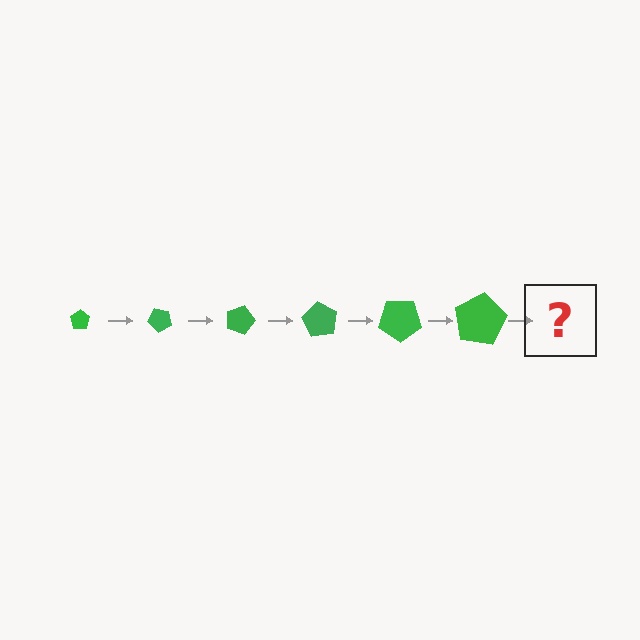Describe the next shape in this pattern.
It should be a pentagon, larger than the previous one and rotated 270 degrees from the start.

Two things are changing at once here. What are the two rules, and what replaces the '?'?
The two rules are that the pentagon grows larger each step and it rotates 45 degrees each step. The '?' should be a pentagon, larger than the previous one and rotated 270 degrees from the start.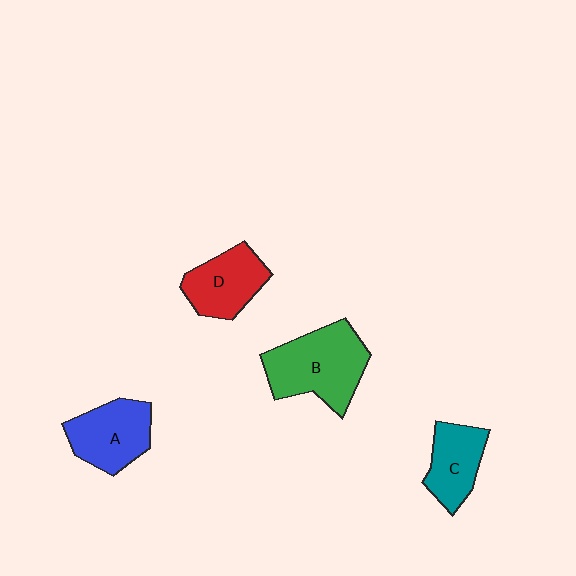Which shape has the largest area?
Shape B (green).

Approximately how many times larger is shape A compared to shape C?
Approximately 1.2 times.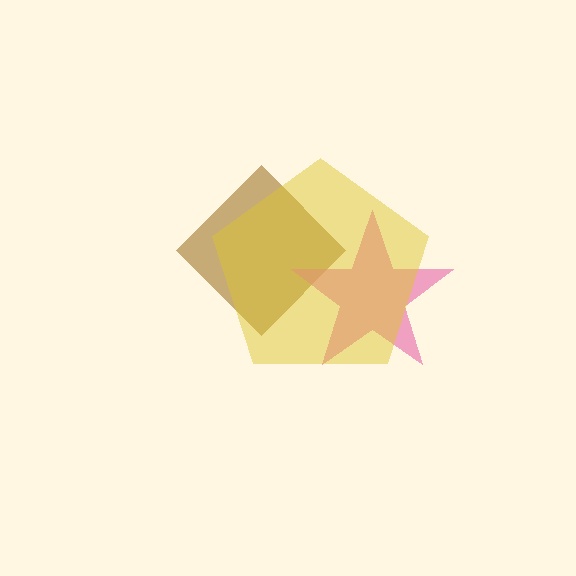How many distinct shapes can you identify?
There are 3 distinct shapes: a brown diamond, a pink star, a yellow pentagon.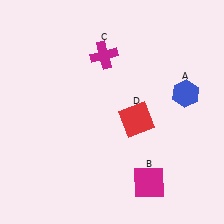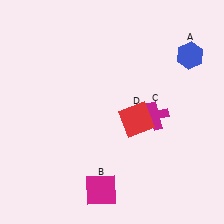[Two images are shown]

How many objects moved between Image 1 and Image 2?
3 objects moved between the two images.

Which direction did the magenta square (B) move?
The magenta square (B) moved left.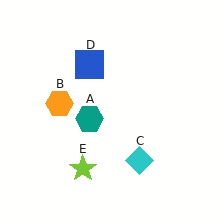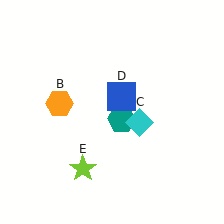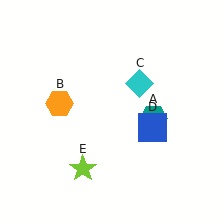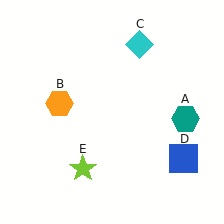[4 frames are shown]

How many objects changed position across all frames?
3 objects changed position: teal hexagon (object A), cyan diamond (object C), blue square (object D).